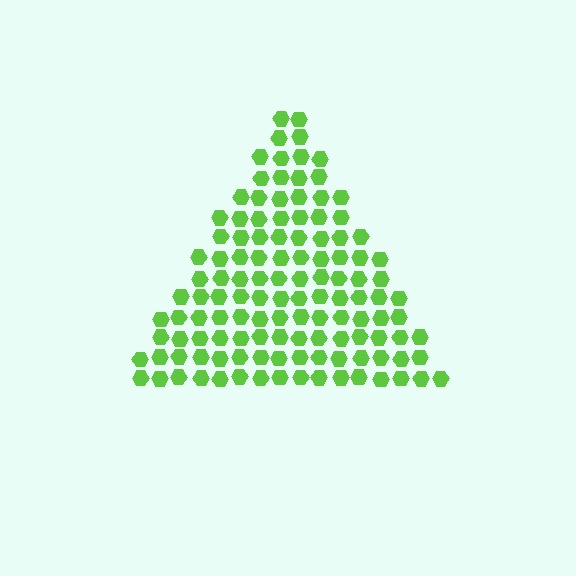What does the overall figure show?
The overall figure shows a triangle.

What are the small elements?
The small elements are hexagons.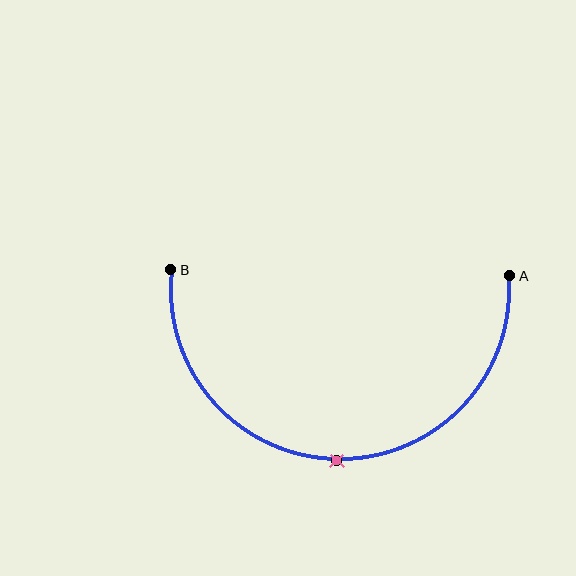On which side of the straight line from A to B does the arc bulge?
The arc bulges below the straight line connecting A and B.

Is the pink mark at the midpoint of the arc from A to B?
Yes. The pink mark lies on the arc at equal arc-length from both A and B — it is the arc midpoint.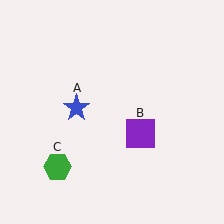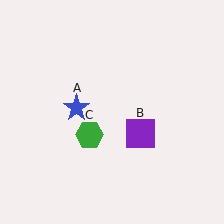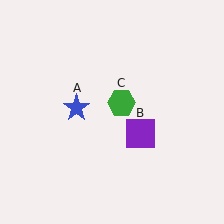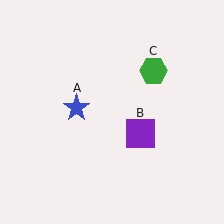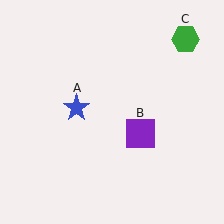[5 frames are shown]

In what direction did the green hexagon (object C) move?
The green hexagon (object C) moved up and to the right.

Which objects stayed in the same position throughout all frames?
Blue star (object A) and purple square (object B) remained stationary.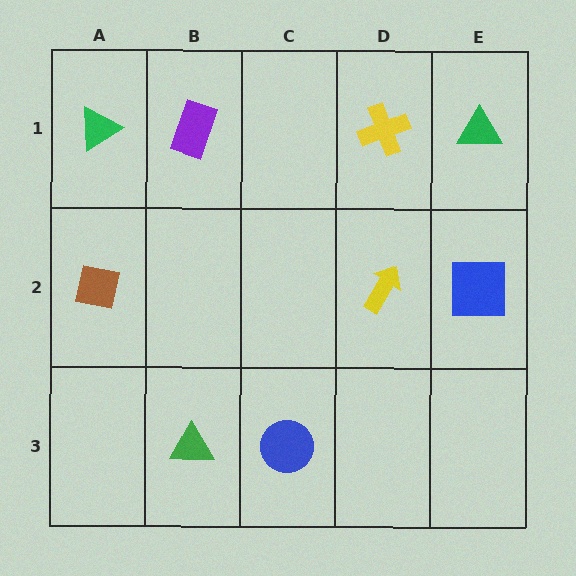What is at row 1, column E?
A green triangle.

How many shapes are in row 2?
3 shapes.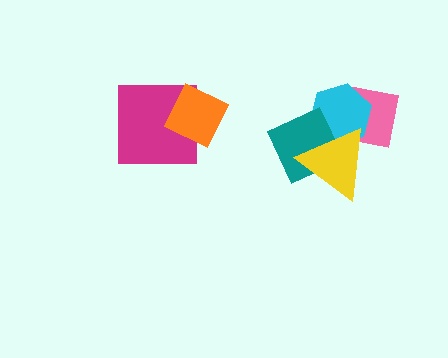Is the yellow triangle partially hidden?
No, no other shape covers it.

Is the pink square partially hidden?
Yes, it is partially covered by another shape.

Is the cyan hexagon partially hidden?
Yes, it is partially covered by another shape.